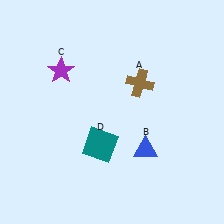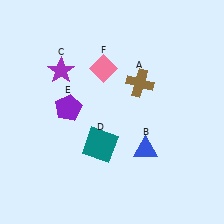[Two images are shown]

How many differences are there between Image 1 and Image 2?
There are 2 differences between the two images.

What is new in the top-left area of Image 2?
A pink diamond (F) was added in the top-left area of Image 2.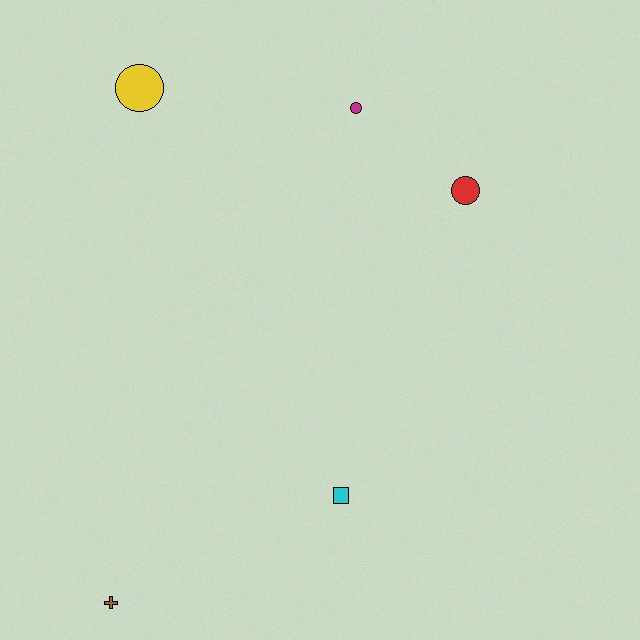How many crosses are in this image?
There is 1 cross.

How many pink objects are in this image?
There are no pink objects.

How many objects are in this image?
There are 5 objects.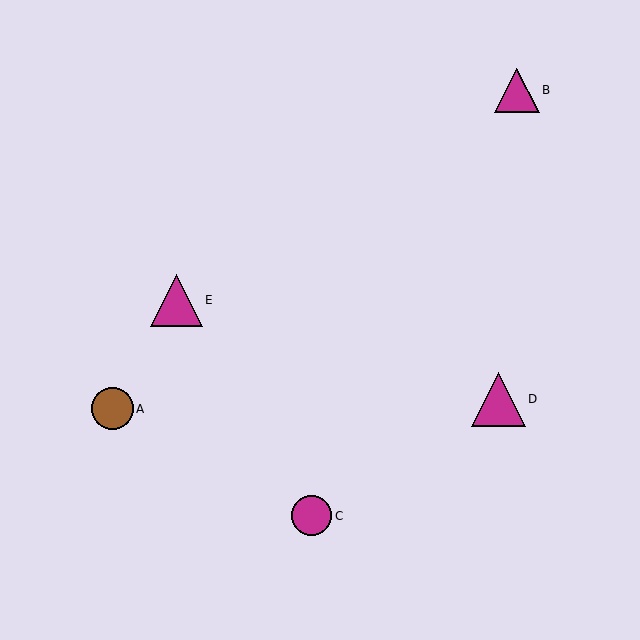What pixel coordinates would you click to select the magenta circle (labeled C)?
Click at (312, 516) to select the magenta circle C.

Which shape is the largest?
The magenta triangle (labeled D) is the largest.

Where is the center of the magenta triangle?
The center of the magenta triangle is at (177, 300).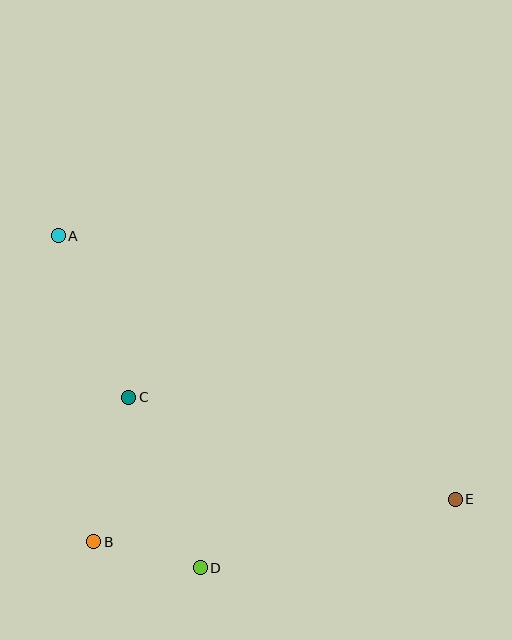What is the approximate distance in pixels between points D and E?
The distance between D and E is approximately 264 pixels.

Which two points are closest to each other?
Points B and D are closest to each other.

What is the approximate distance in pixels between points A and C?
The distance between A and C is approximately 176 pixels.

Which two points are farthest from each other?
Points A and E are farthest from each other.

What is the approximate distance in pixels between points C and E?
The distance between C and E is approximately 342 pixels.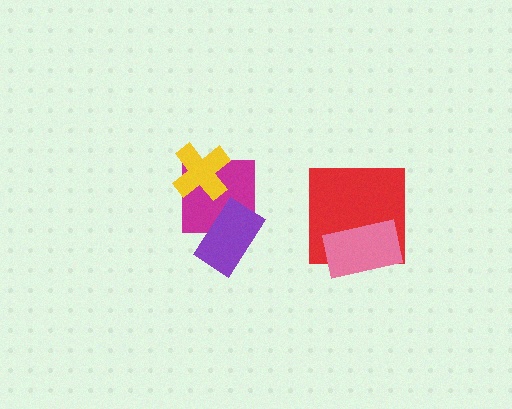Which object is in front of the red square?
The pink rectangle is in front of the red square.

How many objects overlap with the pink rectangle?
1 object overlaps with the pink rectangle.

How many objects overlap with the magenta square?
2 objects overlap with the magenta square.